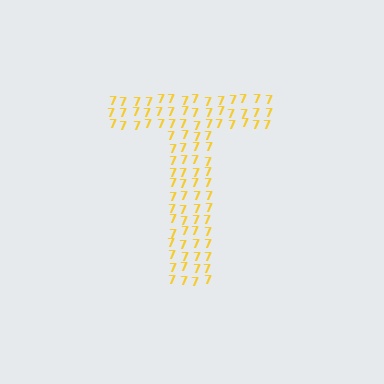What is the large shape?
The large shape is the letter T.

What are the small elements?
The small elements are digit 7's.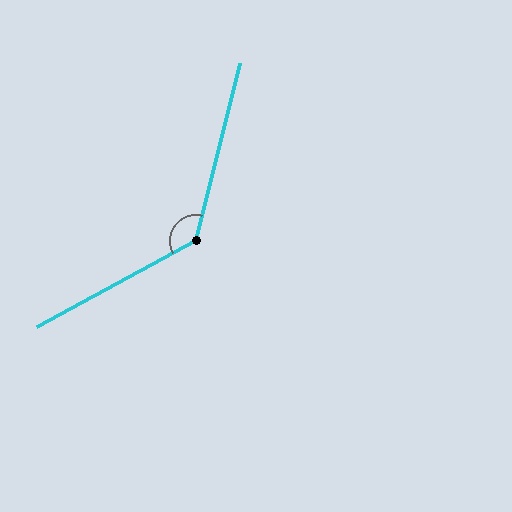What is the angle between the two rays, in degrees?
Approximately 133 degrees.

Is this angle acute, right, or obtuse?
It is obtuse.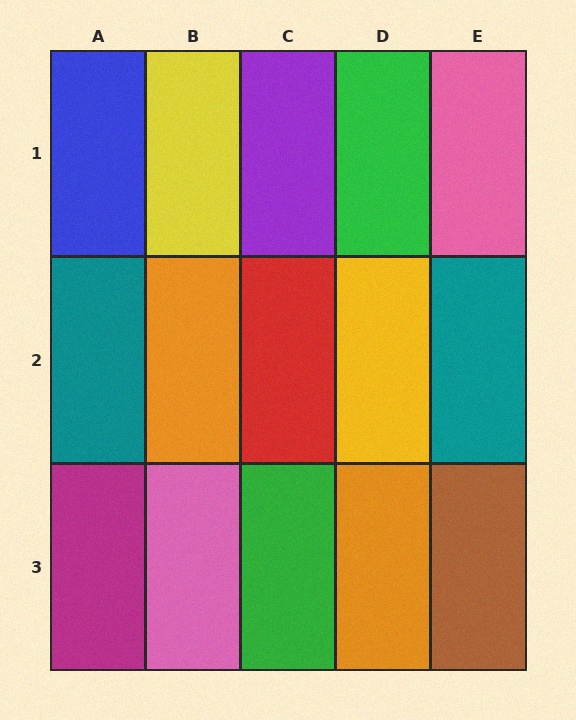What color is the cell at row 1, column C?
Purple.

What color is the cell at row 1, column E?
Pink.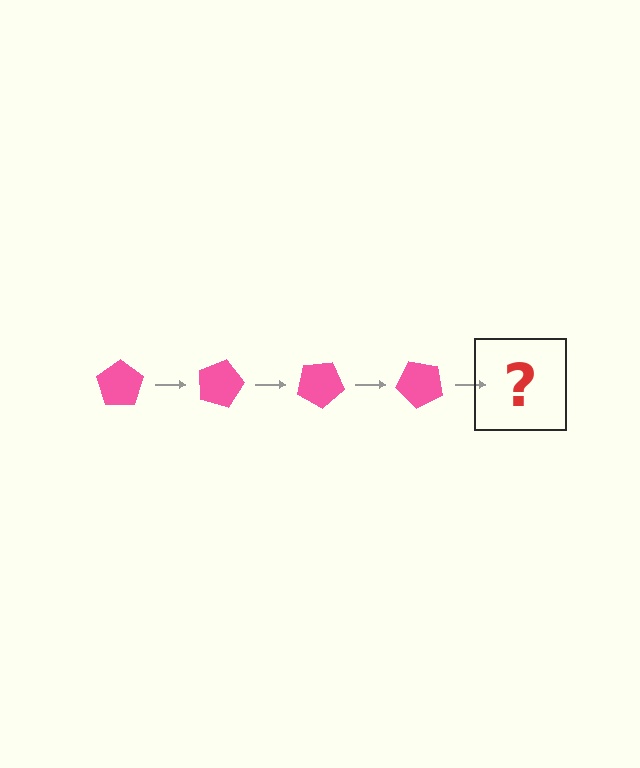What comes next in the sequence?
The next element should be a pink pentagon rotated 60 degrees.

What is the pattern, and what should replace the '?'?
The pattern is that the pentagon rotates 15 degrees each step. The '?' should be a pink pentagon rotated 60 degrees.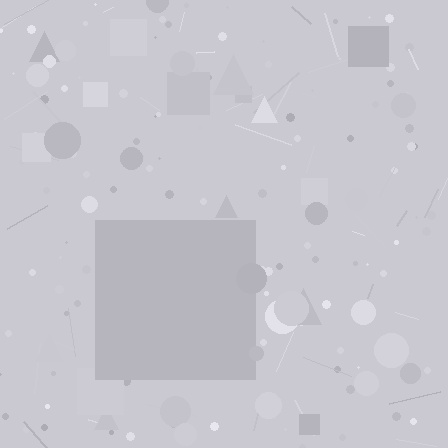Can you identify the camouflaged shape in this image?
The camouflaged shape is a square.